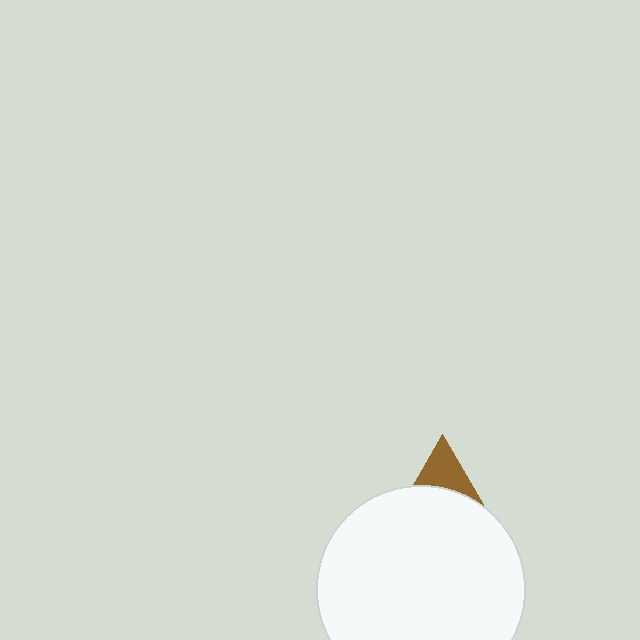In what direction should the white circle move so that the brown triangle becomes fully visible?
The white circle should move down. That is the shortest direction to clear the overlap and leave the brown triangle fully visible.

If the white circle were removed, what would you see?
You would see the complete brown triangle.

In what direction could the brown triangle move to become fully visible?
The brown triangle could move up. That would shift it out from behind the white circle entirely.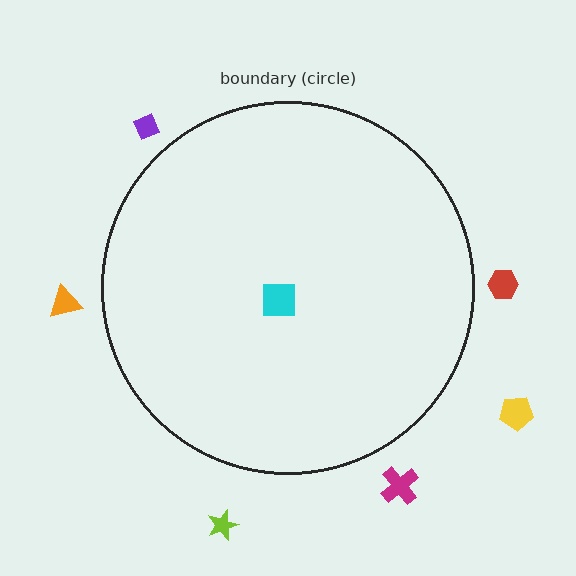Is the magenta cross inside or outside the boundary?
Outside.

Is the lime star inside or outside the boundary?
Outside.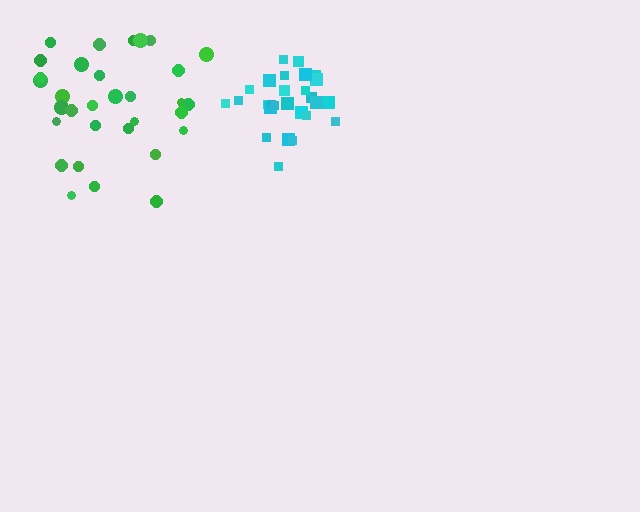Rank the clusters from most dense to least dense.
cyan, green.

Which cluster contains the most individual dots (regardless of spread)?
Green (33).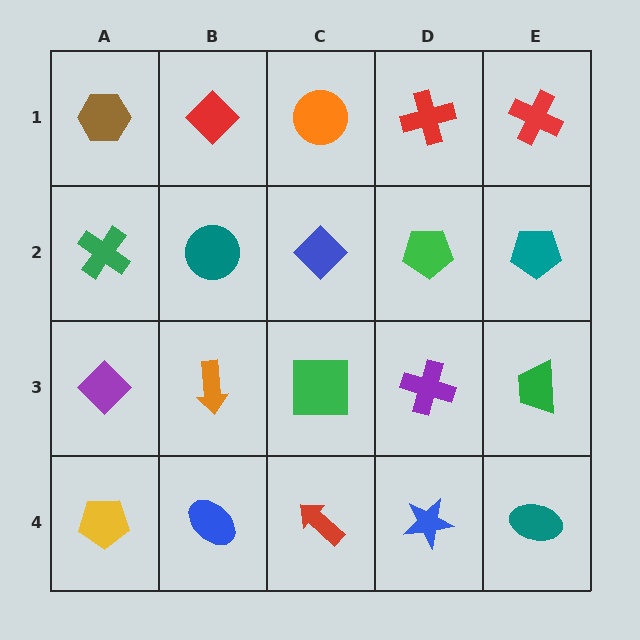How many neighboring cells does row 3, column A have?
3.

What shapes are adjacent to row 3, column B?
A teal circle (row 2, column B), a blue ellipse (row 4, column B), a purple diamond (row 3, column A), a green square (row 3, column C).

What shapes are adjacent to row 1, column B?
A teal circle (row 2, column B), a brown hexagon (row 1, column A), an orange circle (row 1, column C).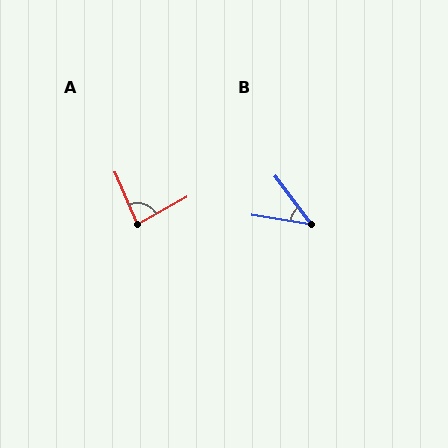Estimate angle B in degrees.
Approximately 44 degrees.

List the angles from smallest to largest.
B (44°), A (84°).